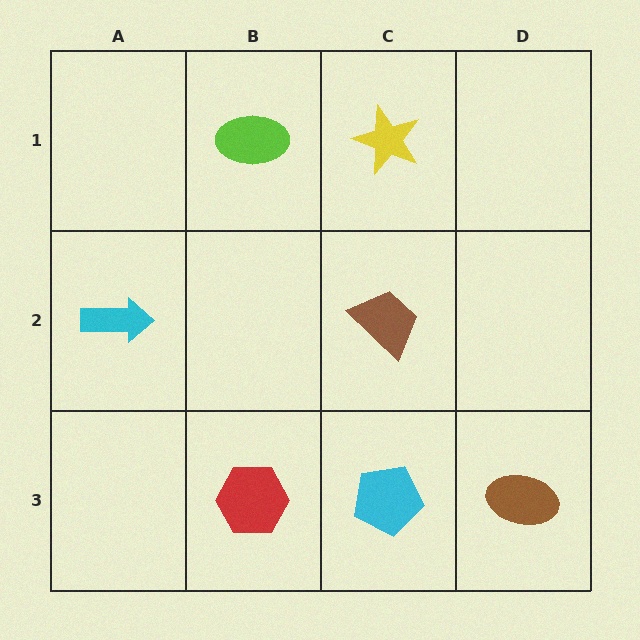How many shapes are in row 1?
2 shapes.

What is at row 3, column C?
A cyan pentagon.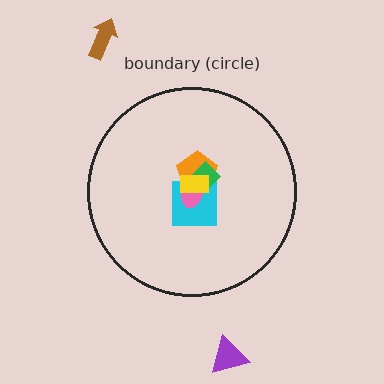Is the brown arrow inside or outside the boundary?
Outside.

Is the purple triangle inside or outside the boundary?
Outside.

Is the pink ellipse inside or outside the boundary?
Inside.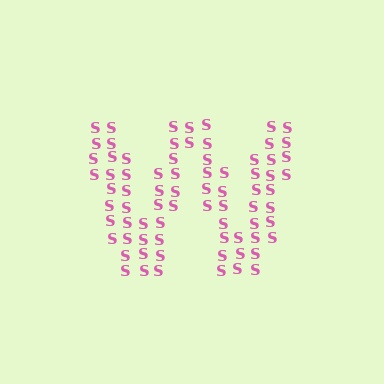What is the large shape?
The large shape is the letter W.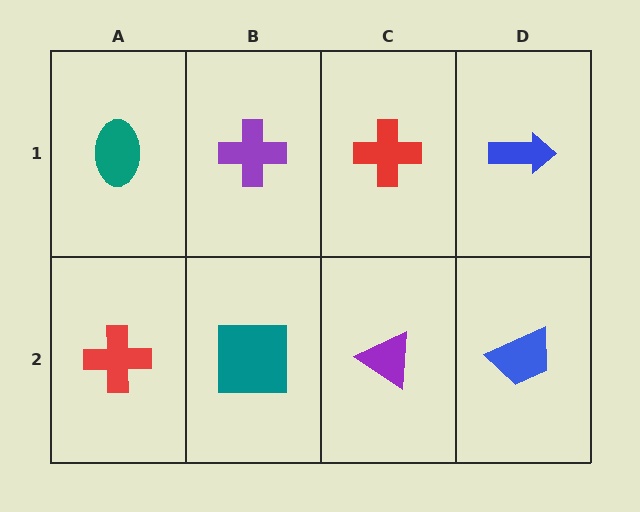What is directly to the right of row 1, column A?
A purple cross.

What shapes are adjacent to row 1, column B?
A teal square (row 2, column B), a teal ellipse (row 1, column A), a red cross (row 1, column C).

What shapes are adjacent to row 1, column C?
A purple triangle (row 2, column C), a purple cross (row 1, column B), a blue arrow (row 1, column D).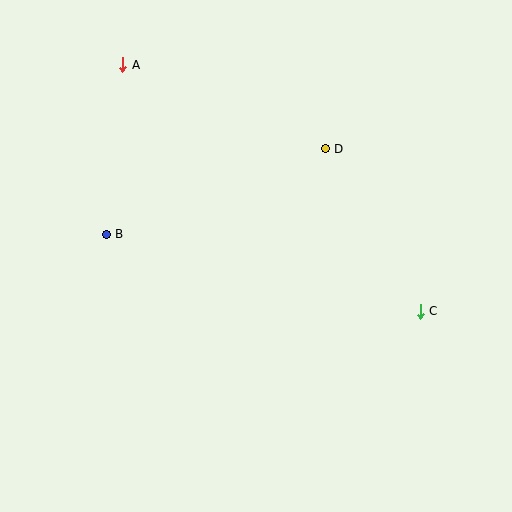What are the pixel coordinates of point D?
Point D is at (325, 149).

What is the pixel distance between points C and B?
The distance between C and B is 323 pixels.